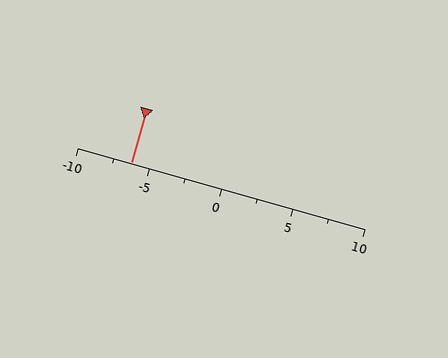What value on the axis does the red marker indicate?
The marker indicates approximately -6.2.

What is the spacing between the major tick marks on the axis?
The major ticks are spaced 5 apart.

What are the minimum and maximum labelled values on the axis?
The axis runs from -10 to 10.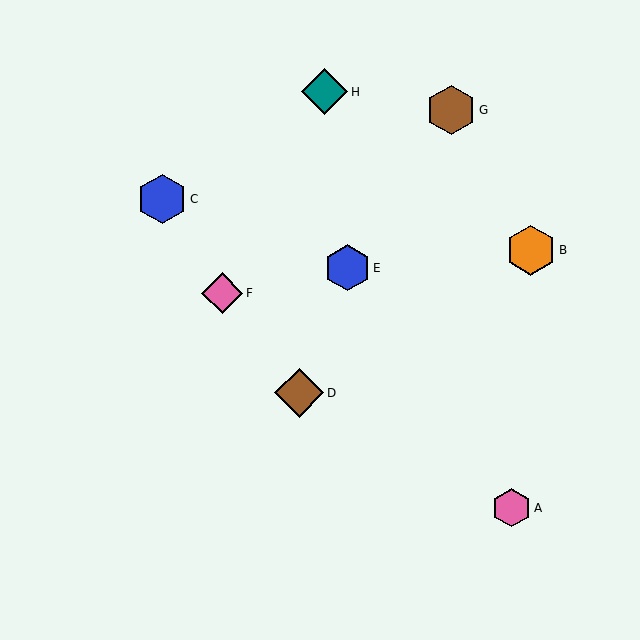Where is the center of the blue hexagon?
The center of the blue hexagon is at (162, 199).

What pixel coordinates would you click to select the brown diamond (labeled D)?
Click at (299, 393) to select the brown diamond D.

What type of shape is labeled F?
Shape F is a pink diamond.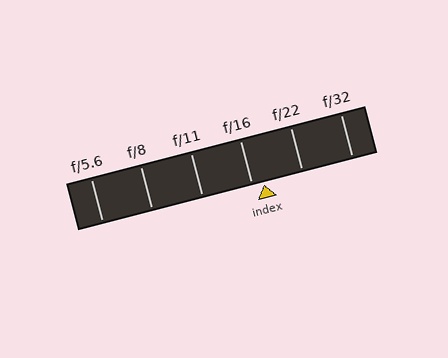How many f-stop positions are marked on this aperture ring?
There are 6 f-stop positions marked.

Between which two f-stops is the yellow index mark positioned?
The index mark is between f/16 and f/22.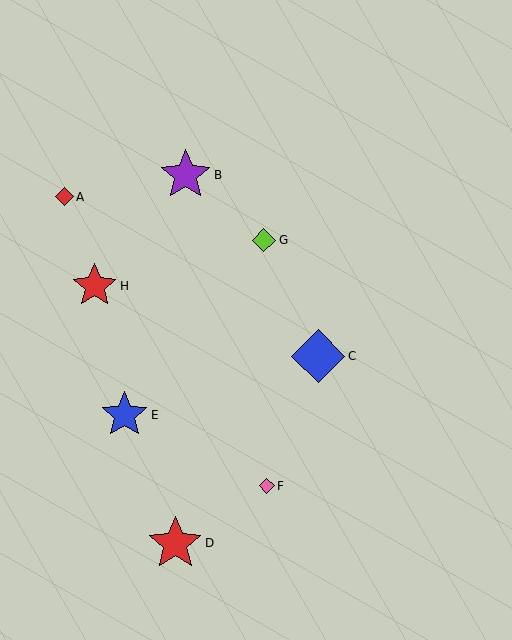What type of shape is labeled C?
Shape C is a blue diamond.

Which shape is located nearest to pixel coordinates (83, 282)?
The red star (labeled H) at (95, 286) is nearest to that location.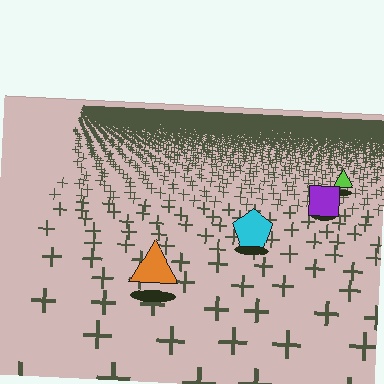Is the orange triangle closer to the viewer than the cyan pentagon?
Yes. The orange triangle is closer — you can tell from the texture gradient: the ground texture is coarser near it.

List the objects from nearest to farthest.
From nearest to farthest: the orange triangle, the cyan pentagon, the purple square, the lime triangle.